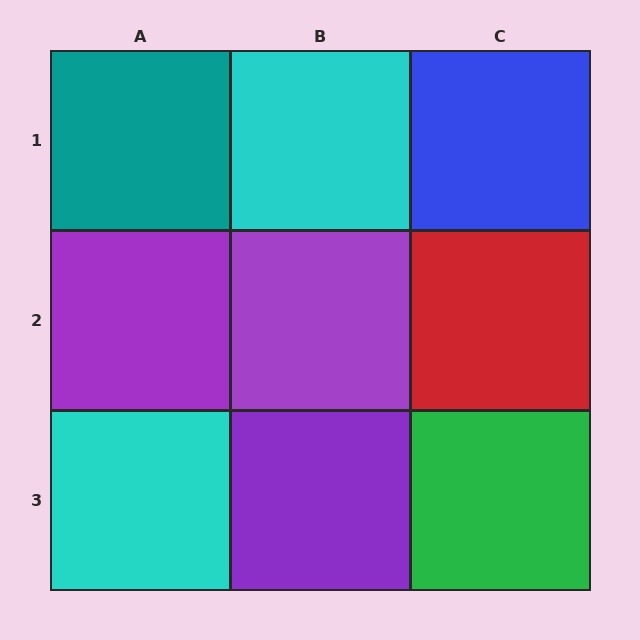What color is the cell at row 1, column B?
Cyan.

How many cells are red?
1 cell is red.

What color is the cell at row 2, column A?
Purple.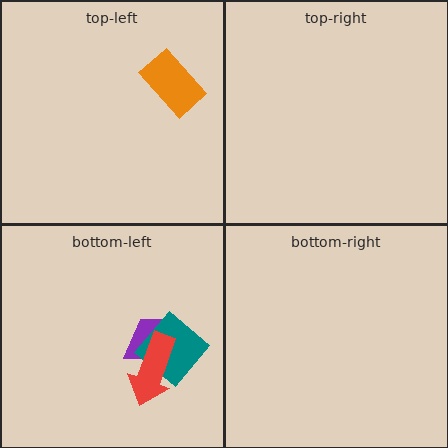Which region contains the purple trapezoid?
The bottom-left region.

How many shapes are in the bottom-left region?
3.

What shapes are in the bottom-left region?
The purple trapezoid, the teal diamond, the red arrow.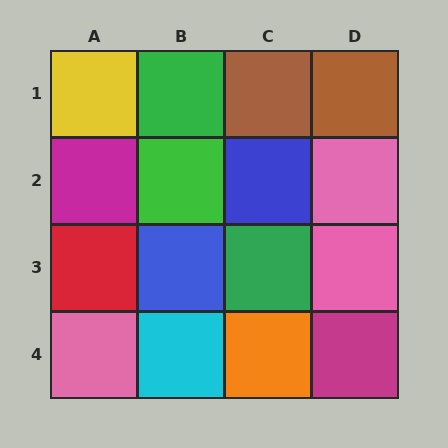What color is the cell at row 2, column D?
Pink.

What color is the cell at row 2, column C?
Blue.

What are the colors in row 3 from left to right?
Red, blue, green, pink.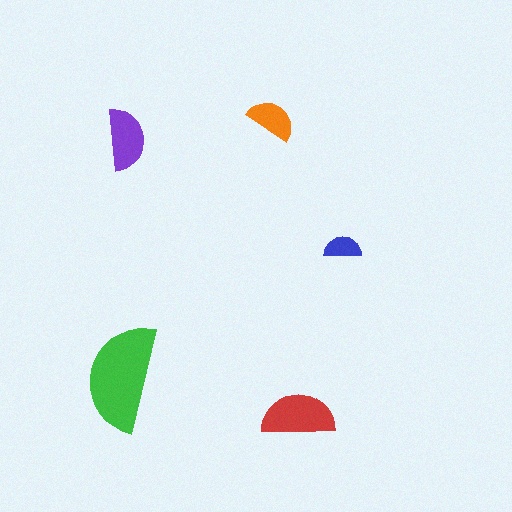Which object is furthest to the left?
The green semicircle is leftmost.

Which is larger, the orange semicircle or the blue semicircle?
The orange one.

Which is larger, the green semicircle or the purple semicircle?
The green one.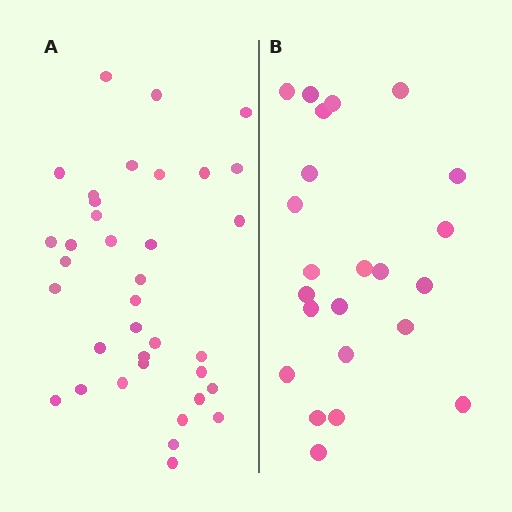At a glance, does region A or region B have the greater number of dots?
Region A (the left region) has more dots.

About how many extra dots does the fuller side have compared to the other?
Region A has approximately 15 more dots than region B.